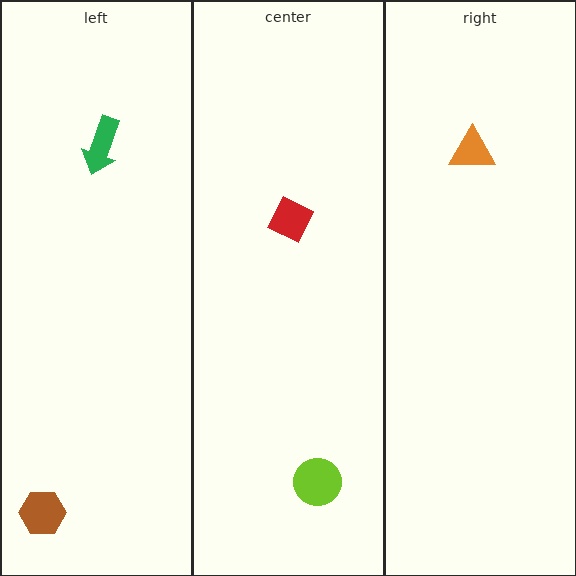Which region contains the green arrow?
The left region.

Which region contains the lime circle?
The center region.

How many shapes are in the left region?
2.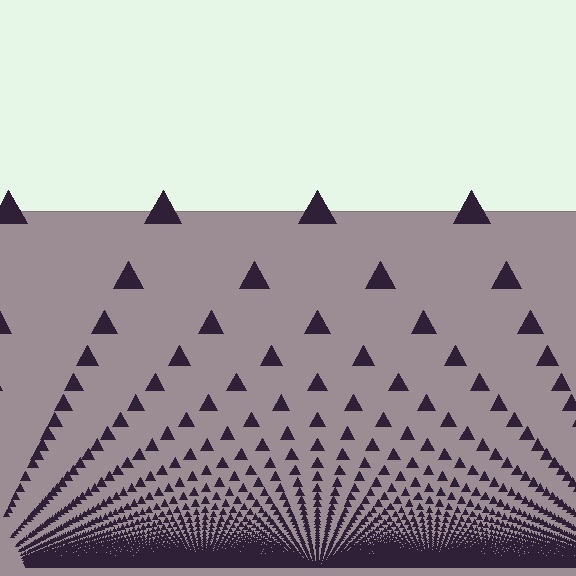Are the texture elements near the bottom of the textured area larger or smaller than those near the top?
Smaller. The gradient is inverted — elements near the bottom are smaller and denser.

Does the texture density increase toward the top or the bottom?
Density increases toward the bottom.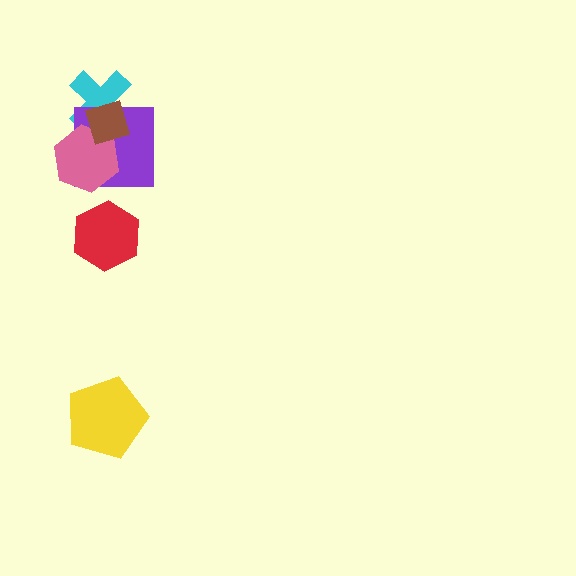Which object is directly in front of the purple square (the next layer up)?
The pink hexagon is directly in front of the purple square.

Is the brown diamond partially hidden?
No, no other shape covers it.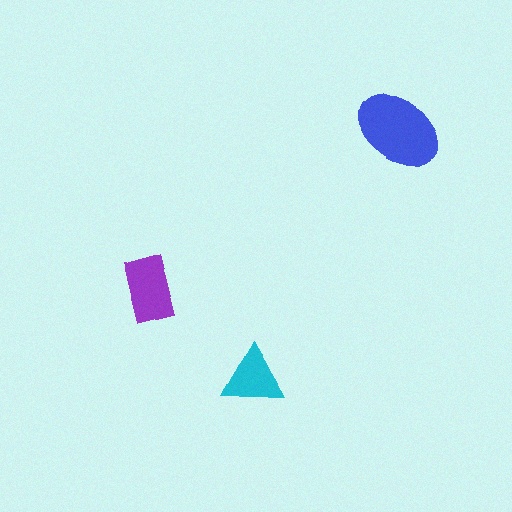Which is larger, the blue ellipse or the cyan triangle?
The blue ellipse.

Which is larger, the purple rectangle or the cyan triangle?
The purple rectangle.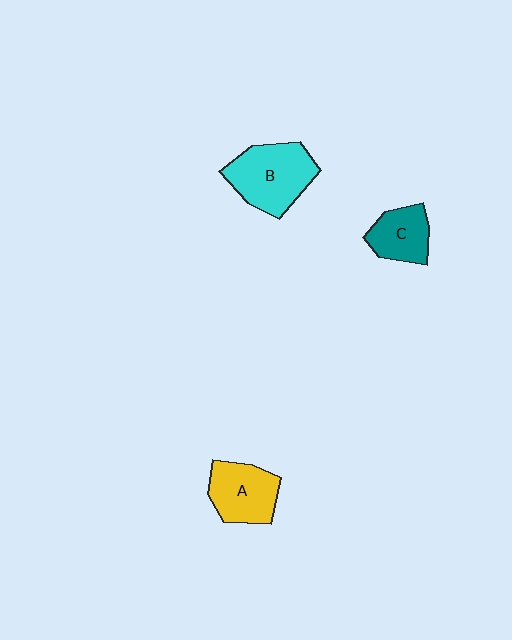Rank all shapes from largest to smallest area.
From largest to smallest: B (cyan), A (yellow), C (teal).